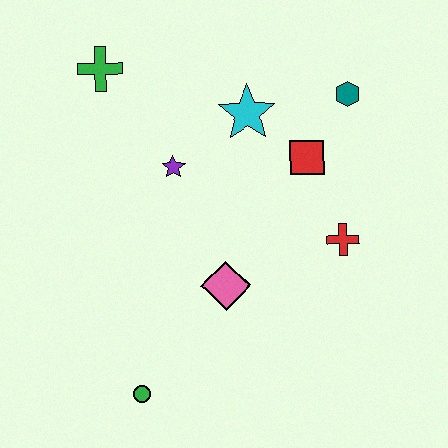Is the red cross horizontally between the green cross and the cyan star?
No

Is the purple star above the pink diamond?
Yes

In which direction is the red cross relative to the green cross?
The red cross is to the right of the green cross.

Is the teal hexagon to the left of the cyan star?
No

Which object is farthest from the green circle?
The teal hexagon is farthest from the green circle.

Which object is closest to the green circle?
The pink diamond is closest to the green circle.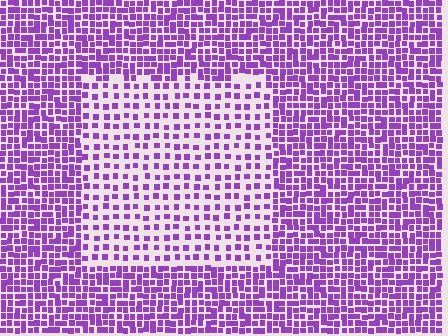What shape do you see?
I see a rectangle.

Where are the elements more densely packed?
The elements are more densely packed outside the rectangle boundary.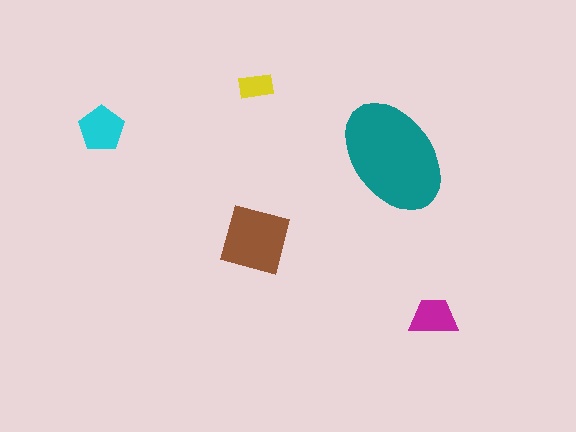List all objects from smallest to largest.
The yellow rectangle, the magenta trapezoid, the cyan pentagon, the brown square, the teal ellipse.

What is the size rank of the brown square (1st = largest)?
2nd.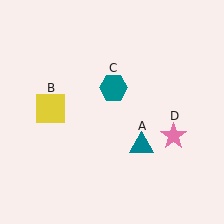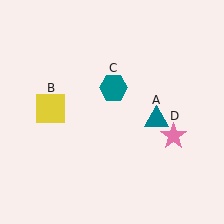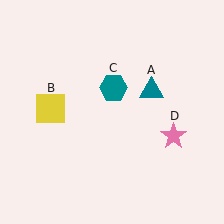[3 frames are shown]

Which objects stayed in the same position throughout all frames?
Yellow square (object B) and teal hexagon (object C) and pink star (object D) remained stationary.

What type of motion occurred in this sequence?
The teal triangle (object A) rotated counterclockwise around the center of the scene.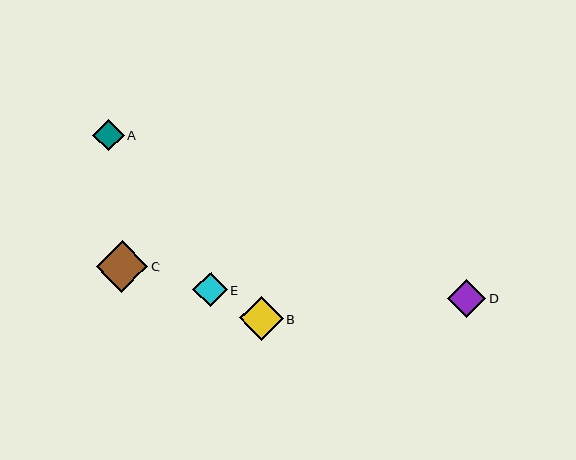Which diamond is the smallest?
Diamond A is the smallest with a size of approximately 32 pixels.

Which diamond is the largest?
Diamond C is the largest with a size of approximately 51 pixels.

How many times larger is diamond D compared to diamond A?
Diamond D is approximately 1.2 times the size of diamond A.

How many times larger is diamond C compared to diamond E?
Diamond C is approximately 1.5 times the size of diamond E.